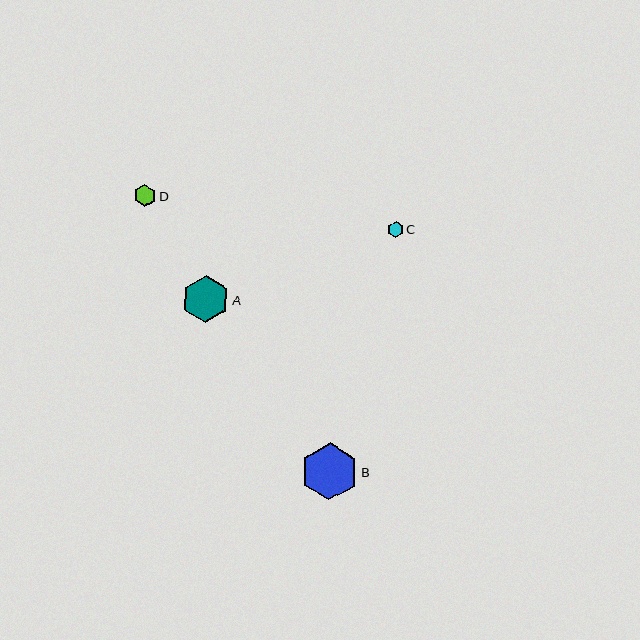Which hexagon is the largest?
Hexagon B is the largest with a size of approximately 57 pixels.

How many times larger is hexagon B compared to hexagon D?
Hexagon B is approximately 2.6 times the size of hexagon D.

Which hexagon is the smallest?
Hexagon C is the smallest with a size of approximately 16 pixels.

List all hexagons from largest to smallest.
From largest to smallest: B, A, D, C.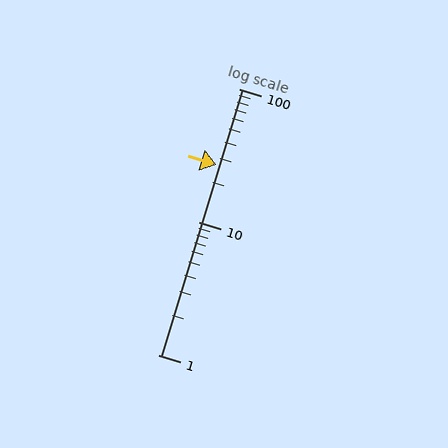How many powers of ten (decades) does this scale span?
The scale spans 2 decades, from 1 to 100.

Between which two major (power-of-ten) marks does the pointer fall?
The pointer is between 10 and 100.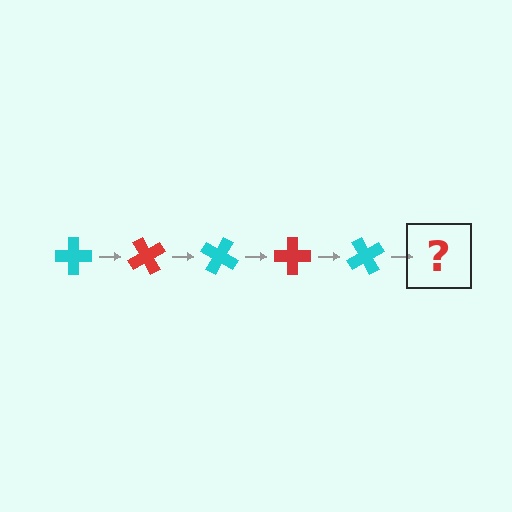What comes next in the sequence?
The next element should be a red cross, rotated 300 degrees from the start.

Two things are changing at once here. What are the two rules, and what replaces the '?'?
The two rules are that it rotates 60 degrees each step and the color cycles through cyan and red. The '?' should be a red cross, rotated 300 degrees from the start.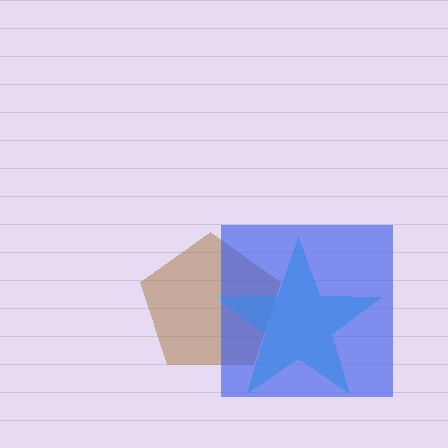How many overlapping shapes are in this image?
There are 3 overlapping shapes in the image.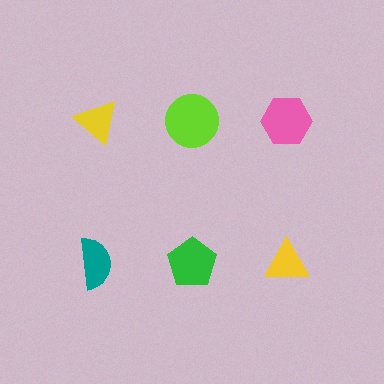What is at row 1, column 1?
A yellow triangle.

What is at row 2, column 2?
A green pentagon.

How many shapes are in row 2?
3 shapes.